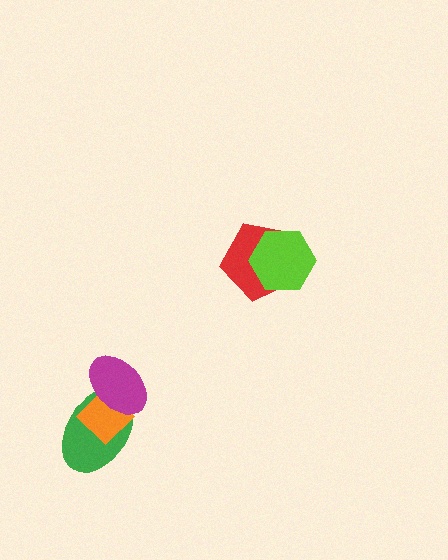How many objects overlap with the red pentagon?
1 object overlaps with the red pentagon.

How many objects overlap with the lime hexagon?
1 object overlaps with the lime hexagon.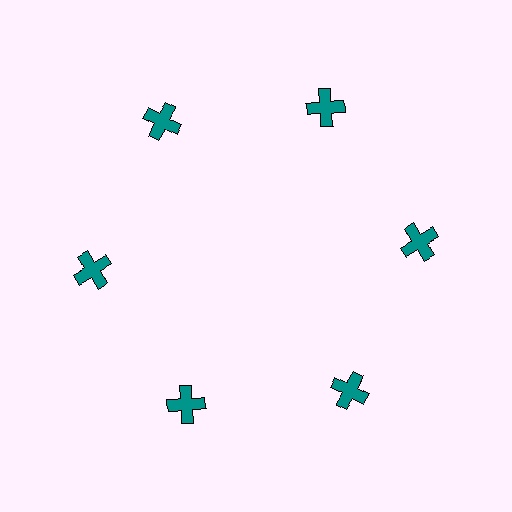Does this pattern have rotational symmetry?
Yes, this pattern has 6-fold rotational symmetry. It looks the same after rotating 60 degrees around the center.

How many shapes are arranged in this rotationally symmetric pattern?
There are 6 shapes, arranged in 6 groups of 1.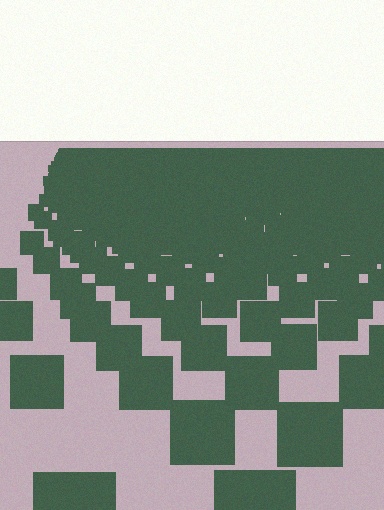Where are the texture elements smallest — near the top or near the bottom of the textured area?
Near the top.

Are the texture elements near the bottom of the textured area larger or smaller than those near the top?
Larger. Near the bottom, elements are closer to the viewer and appear at a bigger on-screen size.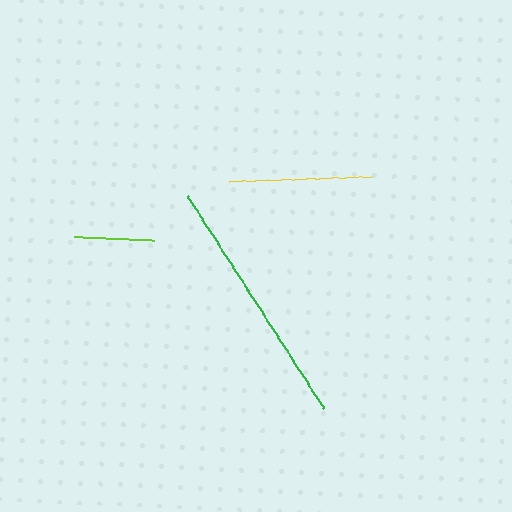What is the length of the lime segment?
The lime segment is approximately 80 pixels long.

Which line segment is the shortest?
The lime line is the shortest at approximately 80 pixels.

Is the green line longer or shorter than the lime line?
The green line is longer than the lime line.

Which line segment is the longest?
The green line is the longest at approximately 253 pixels.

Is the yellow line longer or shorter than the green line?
The green line is longer than the yellow line.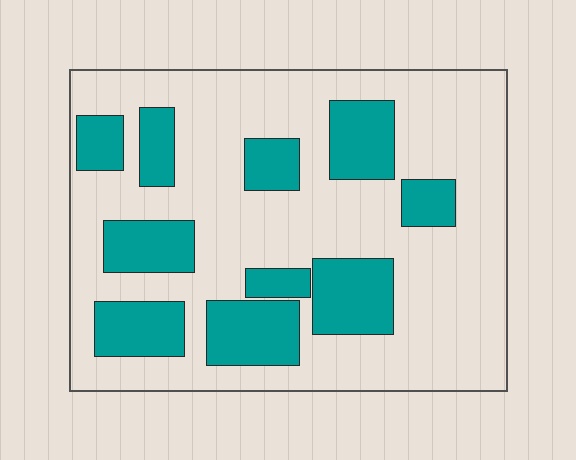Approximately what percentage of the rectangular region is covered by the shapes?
Approximately 30%.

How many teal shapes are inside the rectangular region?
10.